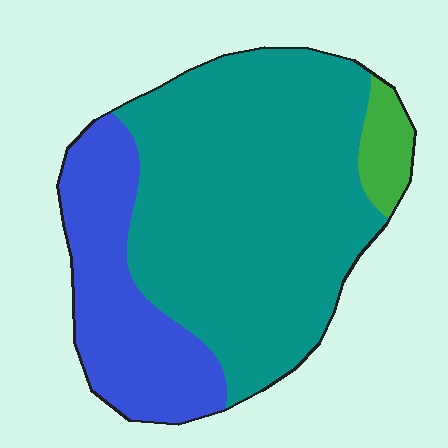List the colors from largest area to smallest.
From largest to smallest: teal, blue, green.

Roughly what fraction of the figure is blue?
Blue takes up about one quarter (1/4) of the figure.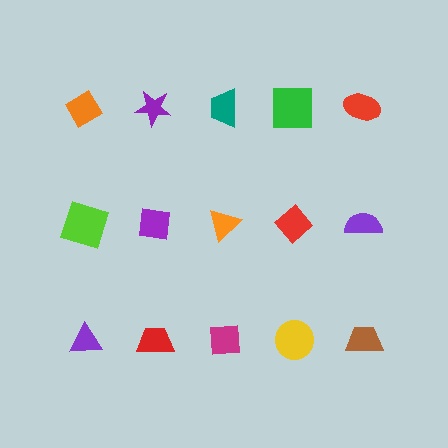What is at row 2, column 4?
A red diamond.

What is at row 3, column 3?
A magenta square.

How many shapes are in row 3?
5 shapes.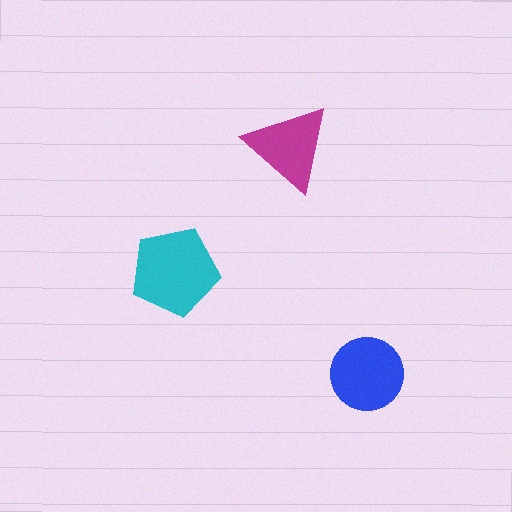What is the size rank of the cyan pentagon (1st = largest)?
1st.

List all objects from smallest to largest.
The magenta triangle, the blue circle, the cyan pentagon.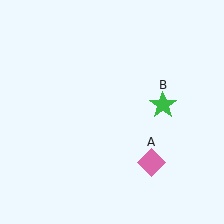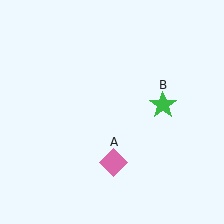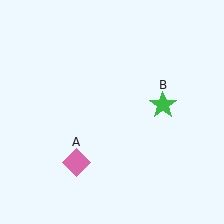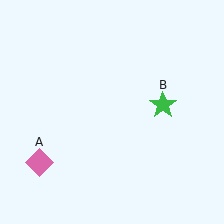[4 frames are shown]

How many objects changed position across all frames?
1 object changed position: pink diamond (object A).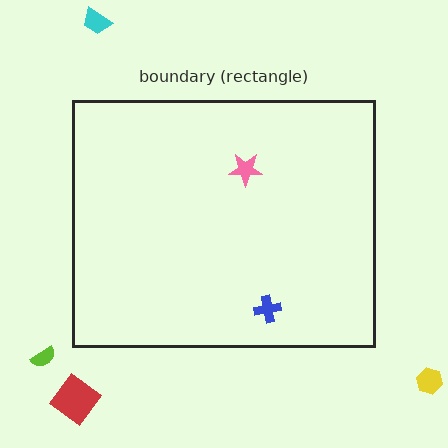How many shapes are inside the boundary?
2 inside, 4 outside.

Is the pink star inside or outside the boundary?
Inside.